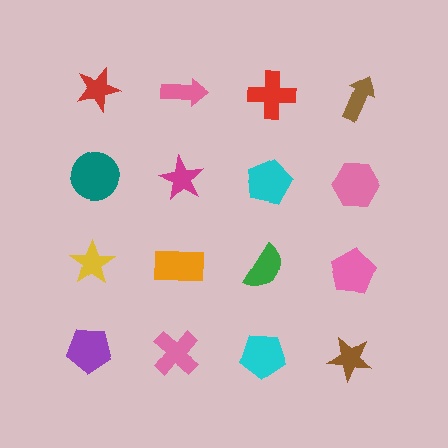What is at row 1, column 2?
A pink arrow.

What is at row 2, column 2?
A magenta star.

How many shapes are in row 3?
4 shapes.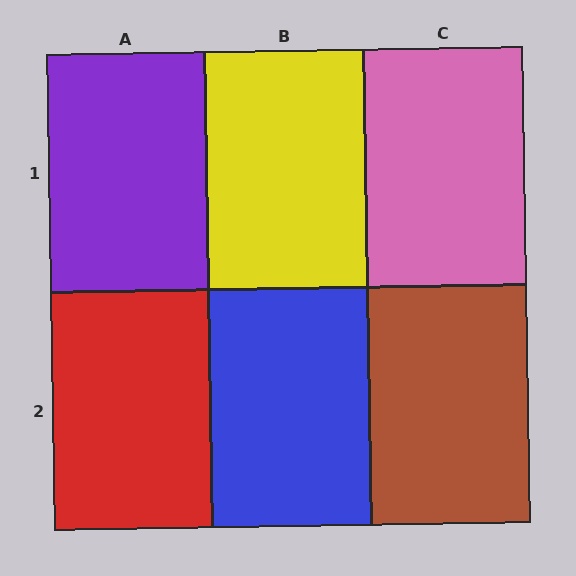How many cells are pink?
1 cell is pink.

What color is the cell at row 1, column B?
Yellow.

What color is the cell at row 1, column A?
Purple.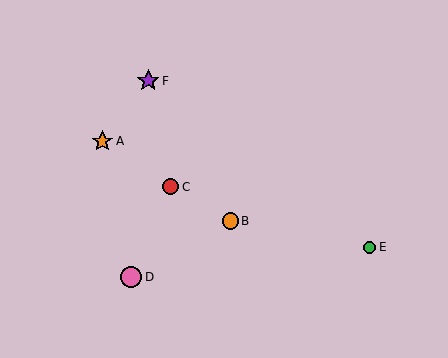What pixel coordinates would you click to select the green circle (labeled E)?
Click at (370, 247) to select the green circle E.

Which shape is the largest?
The purple star (labeled F) is the largest.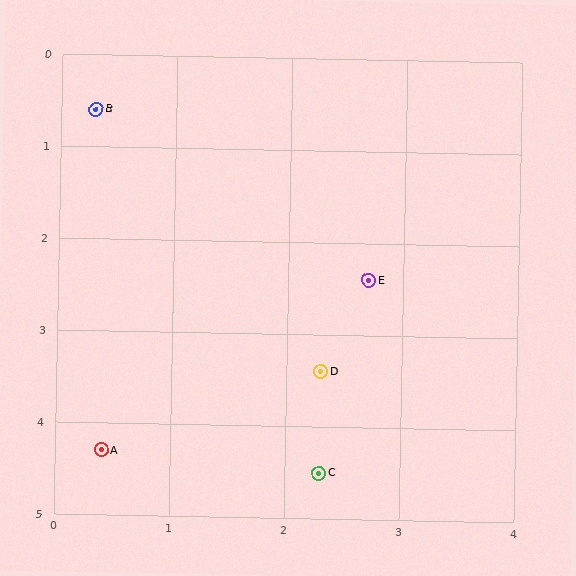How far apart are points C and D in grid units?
Points C and D are about 1.1 grid units apart.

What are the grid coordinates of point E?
Point E is at approximately (2.7, 2.4).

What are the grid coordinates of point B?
Point B is at approximately (0.3, 0.6).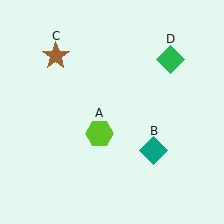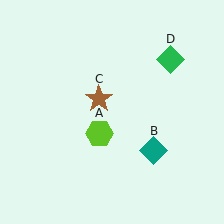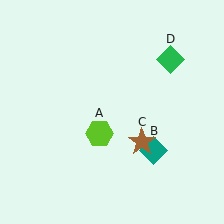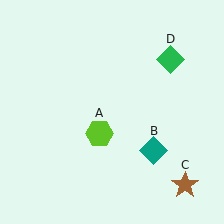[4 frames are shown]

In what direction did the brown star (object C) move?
The brown star (object C) moved down and to the right.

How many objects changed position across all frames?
1 object changed position: brown star (object C).